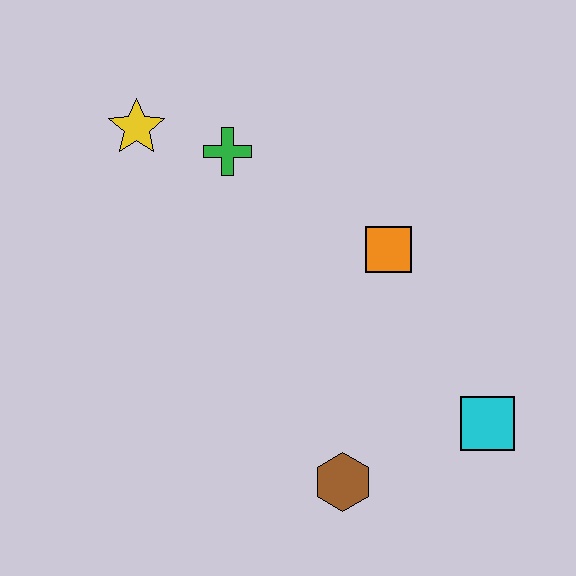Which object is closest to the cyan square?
The brown hexagon is closest to the cyan square.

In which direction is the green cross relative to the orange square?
The green cross is to the left of the orange square.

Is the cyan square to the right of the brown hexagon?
Yes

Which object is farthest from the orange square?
The yellow star is farthest from the orange square.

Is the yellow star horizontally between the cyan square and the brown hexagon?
No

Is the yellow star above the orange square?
Yes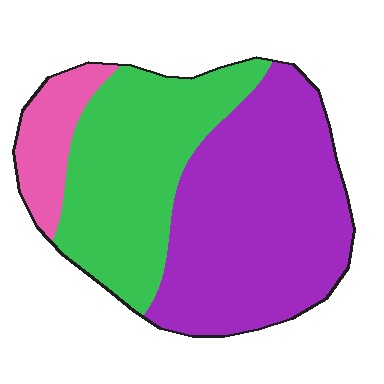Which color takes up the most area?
Purple, at roughly 50%.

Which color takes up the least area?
Pink, at roughly 10%.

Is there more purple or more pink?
Purple.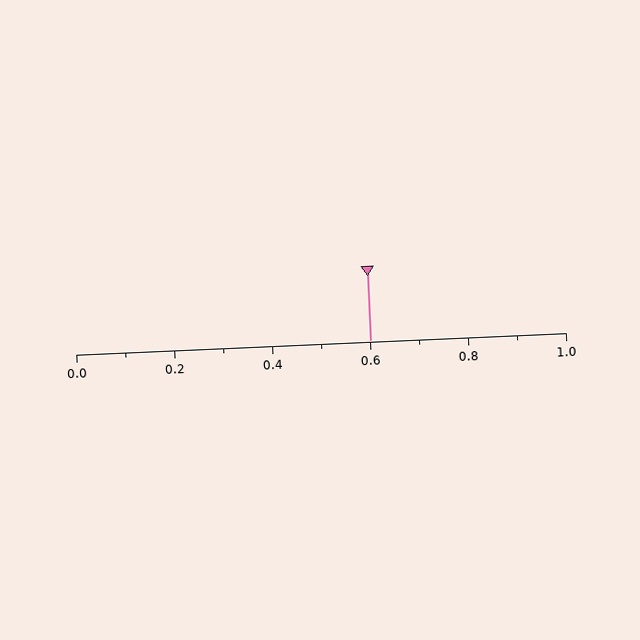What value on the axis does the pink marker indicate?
The marker indicates approximately 0.6.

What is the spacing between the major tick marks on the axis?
The major ticks are spaced 0.2 apart.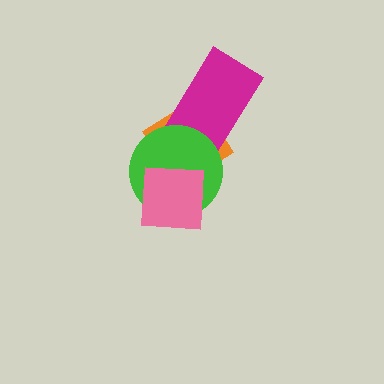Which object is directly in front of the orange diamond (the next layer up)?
The magenta rectangle is directly in front of the orange diamond.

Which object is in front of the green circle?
The pink square is in front of the green circle.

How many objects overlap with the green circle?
3 objects overlap with the green circle.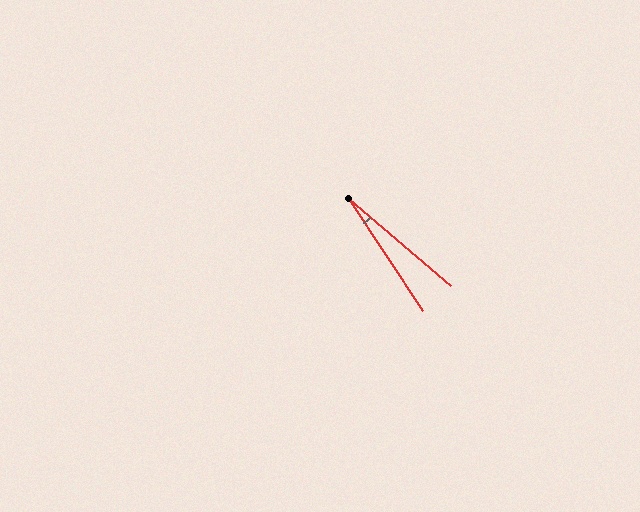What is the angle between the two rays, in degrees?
Approximately 16 degrees.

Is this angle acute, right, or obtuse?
It is acute.